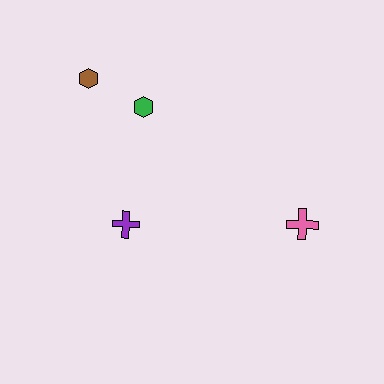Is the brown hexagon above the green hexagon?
Yes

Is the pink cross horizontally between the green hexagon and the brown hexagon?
No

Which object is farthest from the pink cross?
The brown hexagon is farthest from the pink cross.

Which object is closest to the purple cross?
The green hexagon is closest to the purple cross.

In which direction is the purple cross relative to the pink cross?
The purple cross is to the left of the pink cross.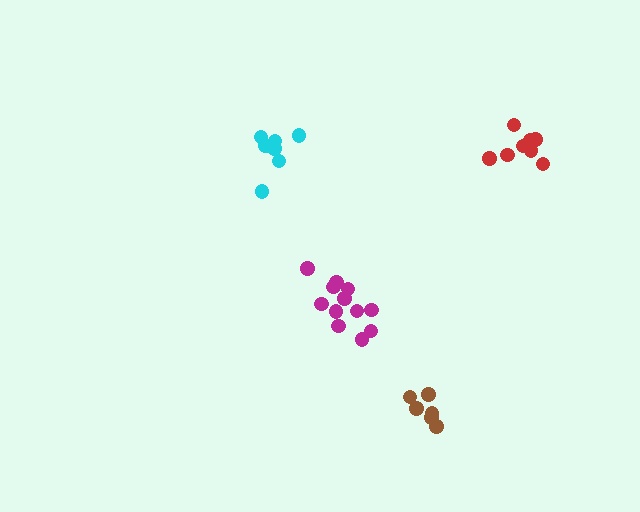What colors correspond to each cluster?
The clusters are colored: red, brown, magenta, cyan.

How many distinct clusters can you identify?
There are 4 distinct clusters.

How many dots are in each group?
Group 1: 8 dots, Group 2: 6 dots, Group 3: 12 dots, Group 4: 7 dots (33 total).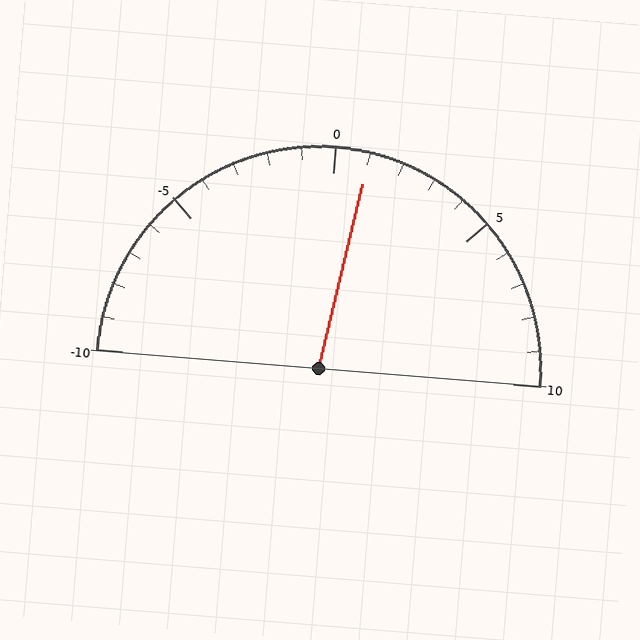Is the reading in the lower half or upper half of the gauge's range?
The reading is in the upper half of the range (-10 to 10).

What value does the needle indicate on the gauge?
The needle indicates approximately 1.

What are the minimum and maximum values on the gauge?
The gauge ranges from -10 to 10.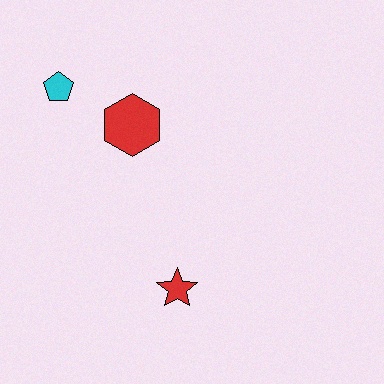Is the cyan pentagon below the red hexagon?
No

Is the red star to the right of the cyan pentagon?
Yes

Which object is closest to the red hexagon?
The cyan pentagon is closest to the red hexagon.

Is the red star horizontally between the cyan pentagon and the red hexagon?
No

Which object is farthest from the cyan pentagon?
The red star is farthest from the cyan pentagon.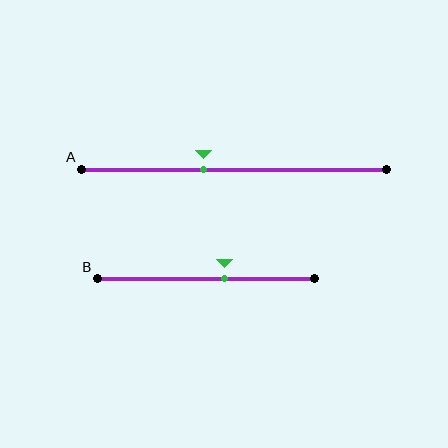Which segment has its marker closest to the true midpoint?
Segment B has its marker closest to the true midpoint.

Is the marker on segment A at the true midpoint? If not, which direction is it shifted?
No, the marker on segment A is shifted to the left by about 10% of the segment length.